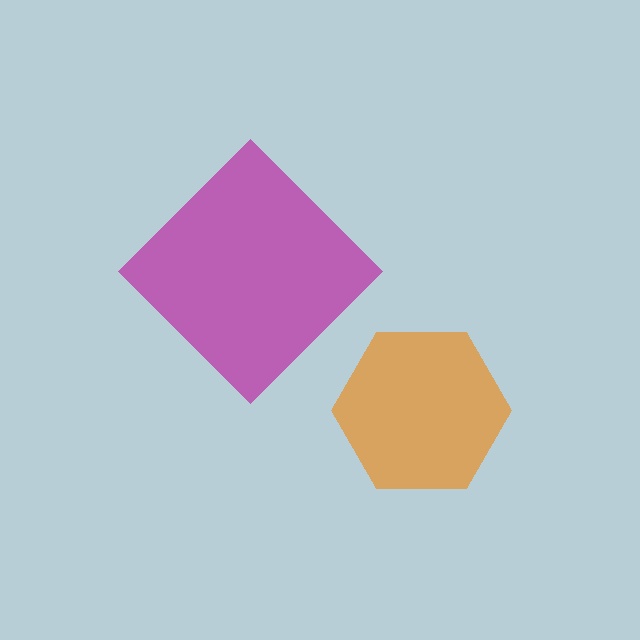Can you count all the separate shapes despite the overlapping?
Yes, there are 2 separate shapes.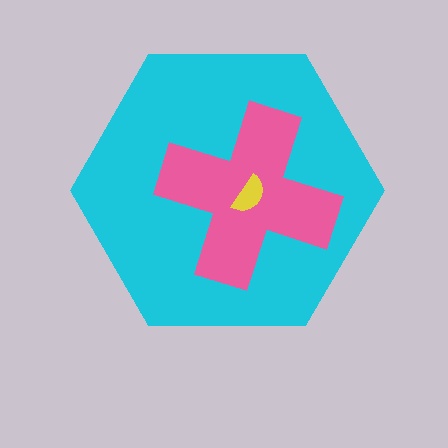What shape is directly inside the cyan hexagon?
The pink cross.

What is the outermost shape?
The cyan hexagon.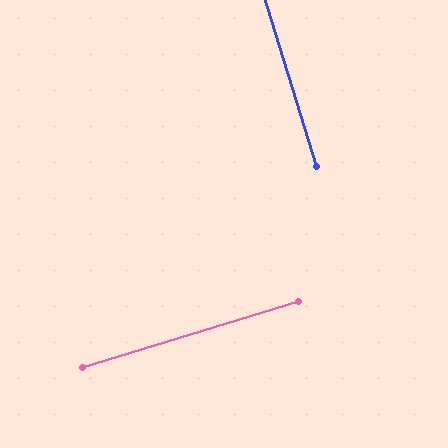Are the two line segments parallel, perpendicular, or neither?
Perpendicular — they meet at approximately 90°.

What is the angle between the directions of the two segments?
Approximately 90 degrees.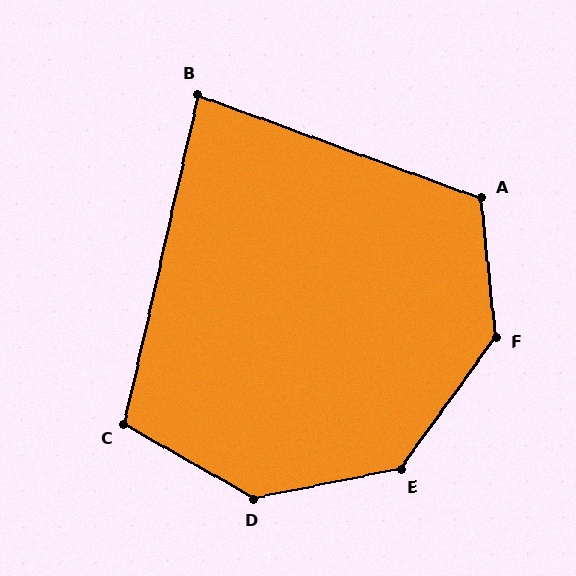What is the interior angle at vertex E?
Approximately 137 degrees (obtuse).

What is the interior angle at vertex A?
Approximately 116 degrees (obtuse).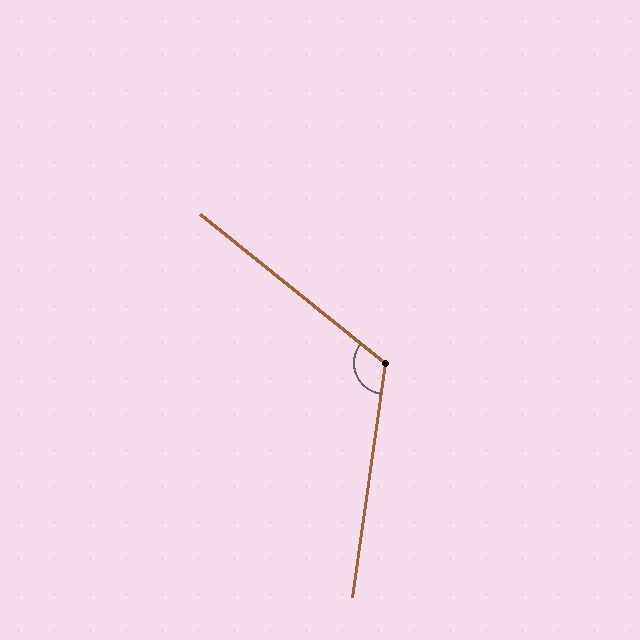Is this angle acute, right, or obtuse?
It is obtuse.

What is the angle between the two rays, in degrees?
Approximately 121 degrees.